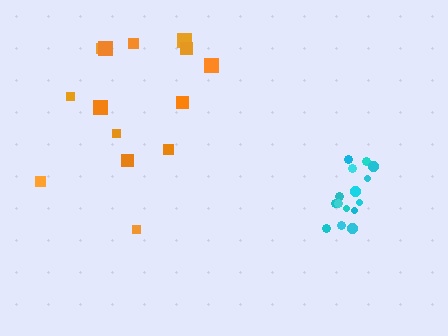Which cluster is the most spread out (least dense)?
Orange.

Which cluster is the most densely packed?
Cyan.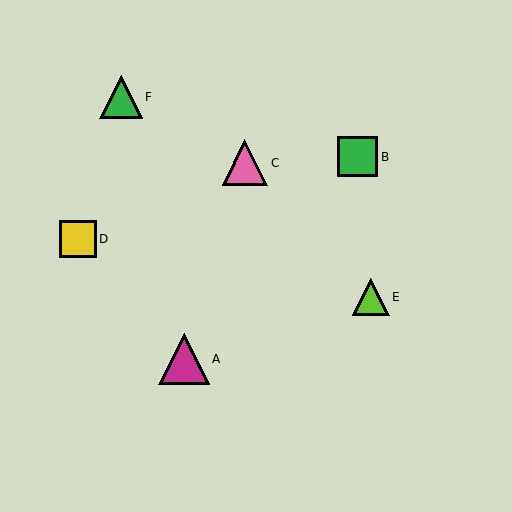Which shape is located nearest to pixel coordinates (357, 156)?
The green square (labeled B) at (358, 157) is nearest to that location.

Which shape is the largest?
The magenta triangle (labeled A) is the largest.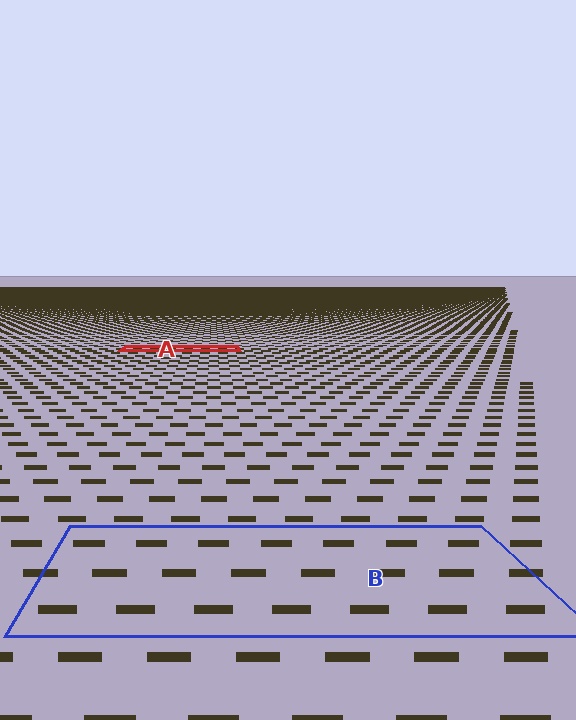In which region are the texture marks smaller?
The texture marks are smaller in region A, because it is farther away.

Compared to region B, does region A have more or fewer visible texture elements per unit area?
Region A has more texture elements per unit area — they are packed more densely because it is farther away.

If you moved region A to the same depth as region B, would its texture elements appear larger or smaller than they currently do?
They would appear larger. At a closer depth, the same texture elements are projected at a bigger on-screen size.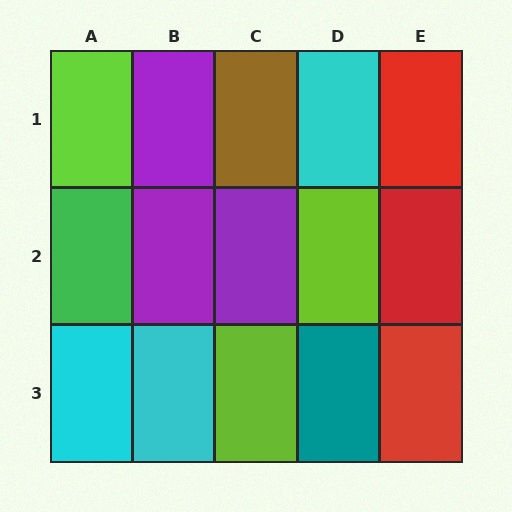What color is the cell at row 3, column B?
Cyan.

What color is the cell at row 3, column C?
Lime.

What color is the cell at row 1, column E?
Red.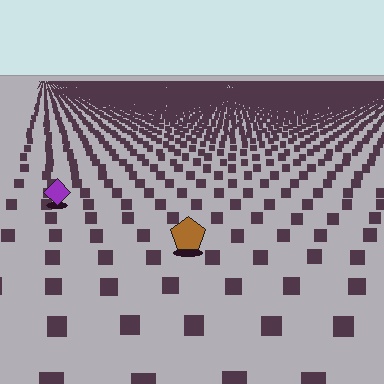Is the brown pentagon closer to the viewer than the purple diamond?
Yes. The brown pentagon is closer — you can tell from the texture gradient: the ground texture is coarser near it.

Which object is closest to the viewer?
The brown pentagon is closest. The texture marks near it are larger and more spread out.